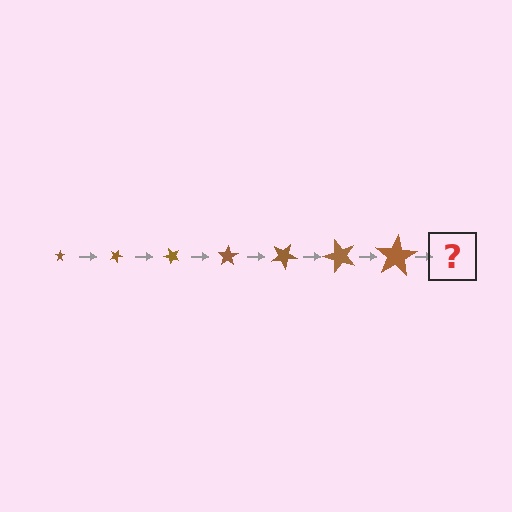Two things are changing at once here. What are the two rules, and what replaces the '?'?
The two rules are that the star grows larger each step and it rotates 25 degrees each step. The '?' should be a star, larger than the previous one and rotated 175 degrees from the start.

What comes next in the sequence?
The next element should be a star, larger than the previous one and rotated 175 degrees from the start.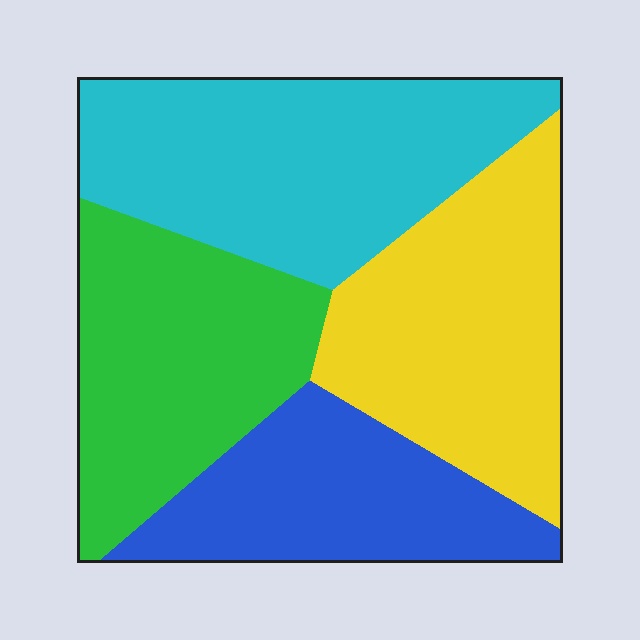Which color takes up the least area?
Blue, at roughly 20%.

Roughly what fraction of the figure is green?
Green covers around 25% of the figure.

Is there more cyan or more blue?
Cyan.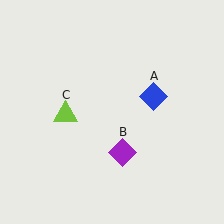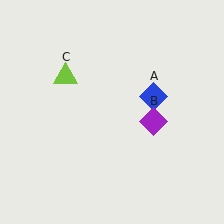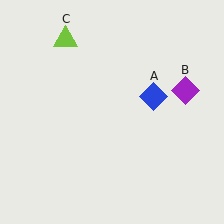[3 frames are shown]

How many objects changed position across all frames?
2 objects changed position: purple diamond (object B), lime triangle (object C).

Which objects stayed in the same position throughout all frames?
Blue diamond (object A) remained stationary.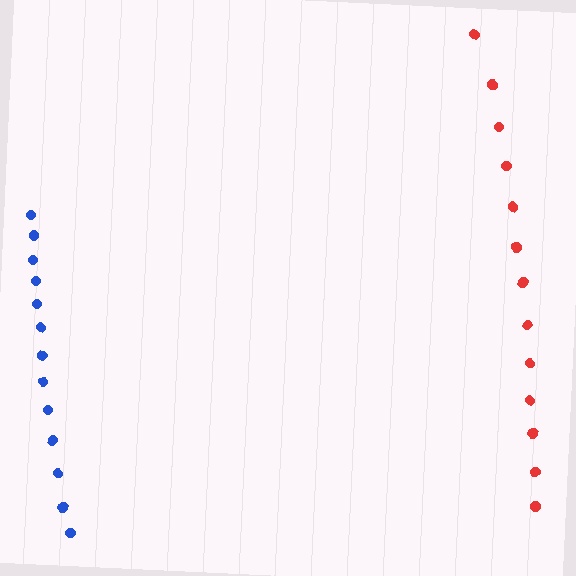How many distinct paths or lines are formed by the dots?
There are 2 distinct paths.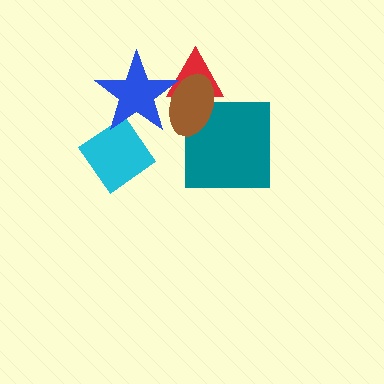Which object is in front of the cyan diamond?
The blue star is in front of the cyan diamond.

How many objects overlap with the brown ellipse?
3 objects overlap with the brown ellipse.